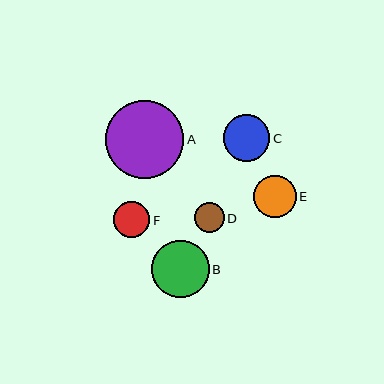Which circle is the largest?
Circle A is the largest with a size of approximately 78 pixels.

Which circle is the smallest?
Circle D is the smallest with a size of approximately 30 pixels.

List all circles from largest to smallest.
From largest to smallest: A, B, C, E, F, D.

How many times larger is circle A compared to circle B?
Circle A is approximately 1.4 times the size of circle B.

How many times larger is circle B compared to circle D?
Circle B is approximately 1.9 times the size of circle D.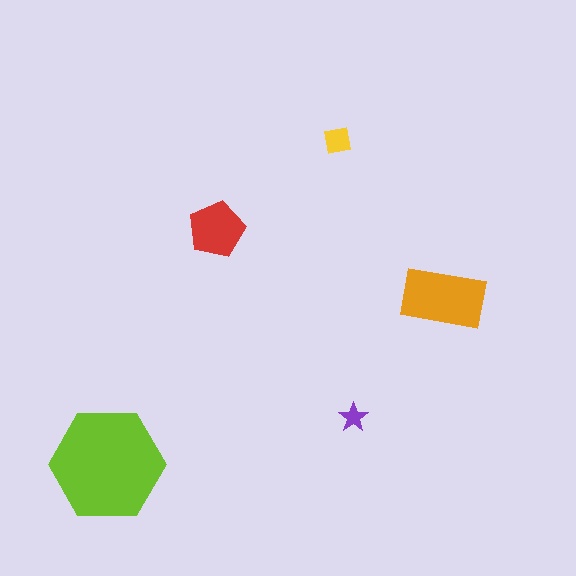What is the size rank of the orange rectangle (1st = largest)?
2nd.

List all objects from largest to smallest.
The lime hexagon, the orange rectangle, the red pentagon, the yellow square, the purple star.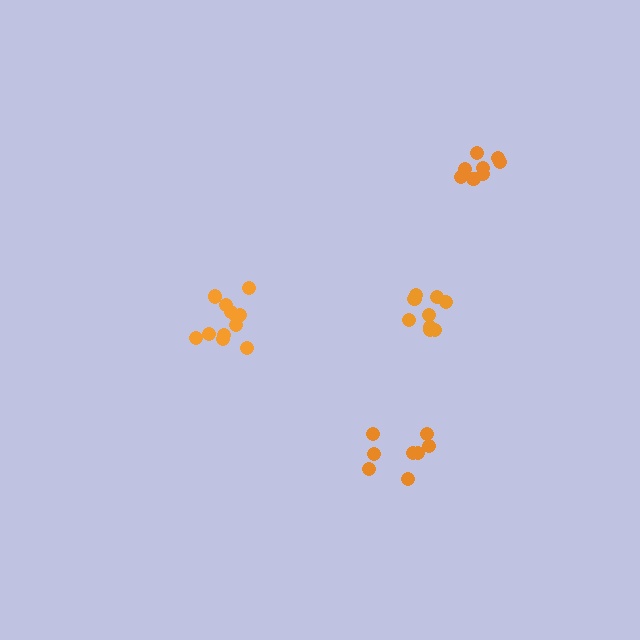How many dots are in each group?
Group 1: 9 dots, Group 2: 12 dots, Group 3: 8 dots, Group 4: 8 dots (37 total).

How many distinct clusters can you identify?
There are 4 distinct clusters.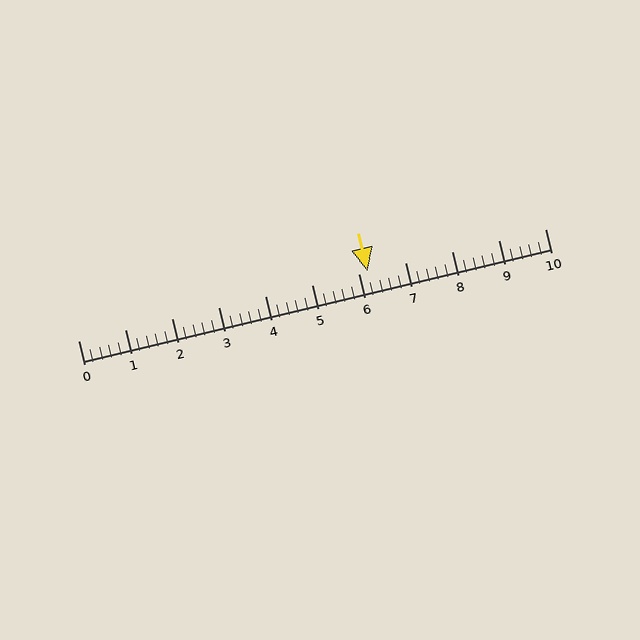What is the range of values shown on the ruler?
The ruler shows values from 0 to 10.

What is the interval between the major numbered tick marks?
The major tick marks are spaced 1 units apart.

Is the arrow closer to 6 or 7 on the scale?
The arrow is closer to 6.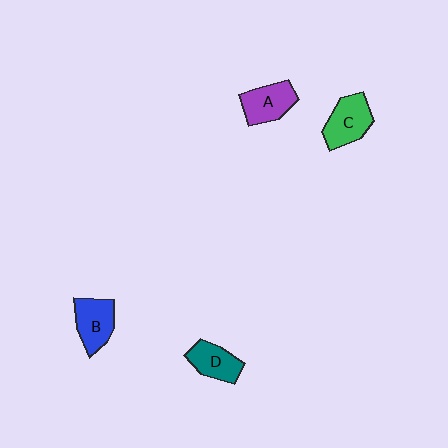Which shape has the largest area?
Shape C (green).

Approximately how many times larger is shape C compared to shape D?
Approximately 1.2 times.